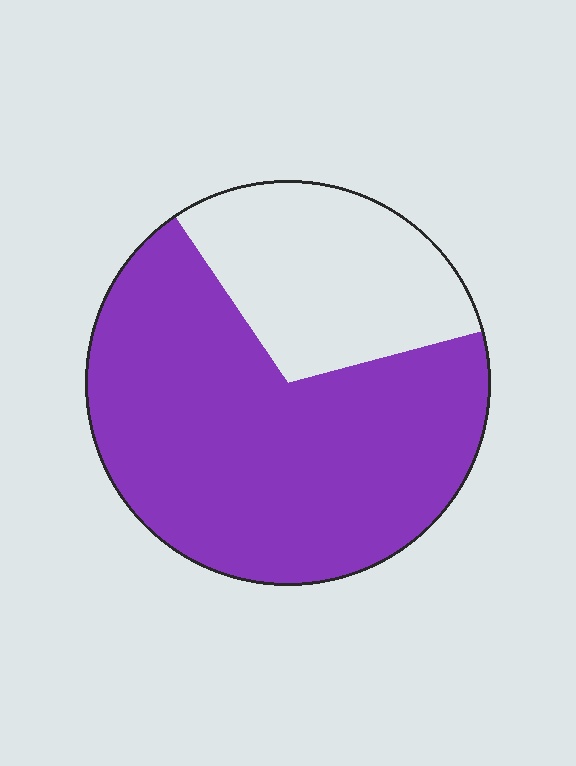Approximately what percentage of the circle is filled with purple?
Approximately 70%.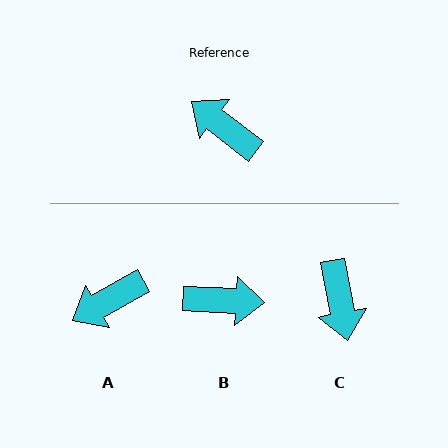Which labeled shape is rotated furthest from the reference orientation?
B, about 145 degrees away.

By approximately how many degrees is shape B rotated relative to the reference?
Approximately 145 degrees clockwise.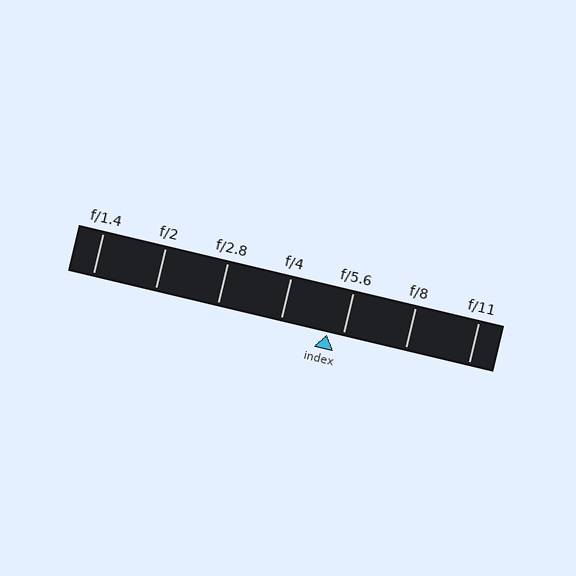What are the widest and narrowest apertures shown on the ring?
The widest aperture shown is f/1.4 and the narrowest is f/11.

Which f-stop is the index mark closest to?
The index mark is closest to f/5.6.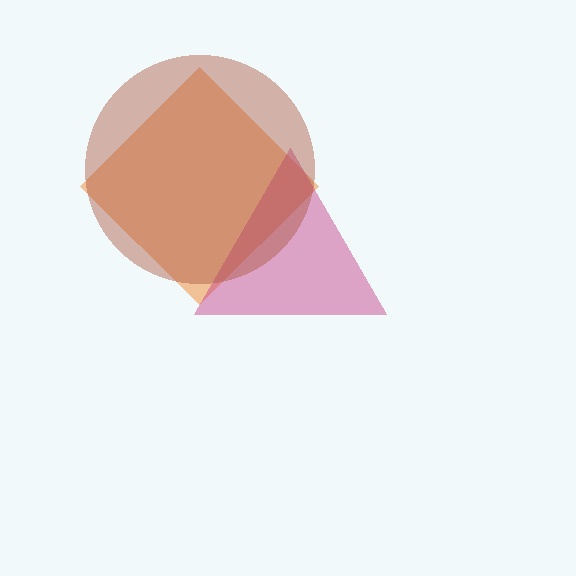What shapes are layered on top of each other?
The layered shapes are: an orange diamond, a magenta triangle, a brown circle.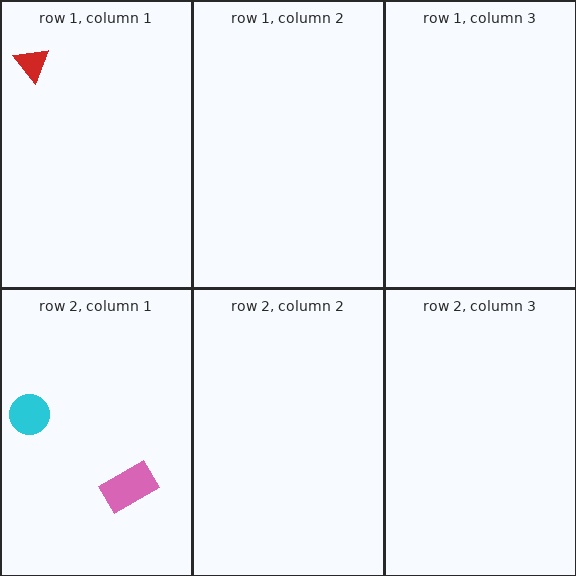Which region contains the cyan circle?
The row 2, column 1 region.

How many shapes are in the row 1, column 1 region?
1.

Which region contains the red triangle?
The row 1, column 1 region.